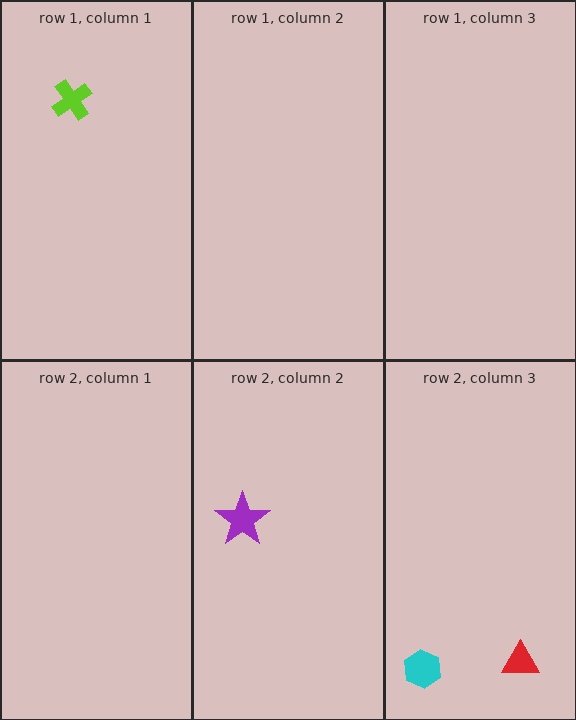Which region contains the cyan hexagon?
The row 2, column 3 region.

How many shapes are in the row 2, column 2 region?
1.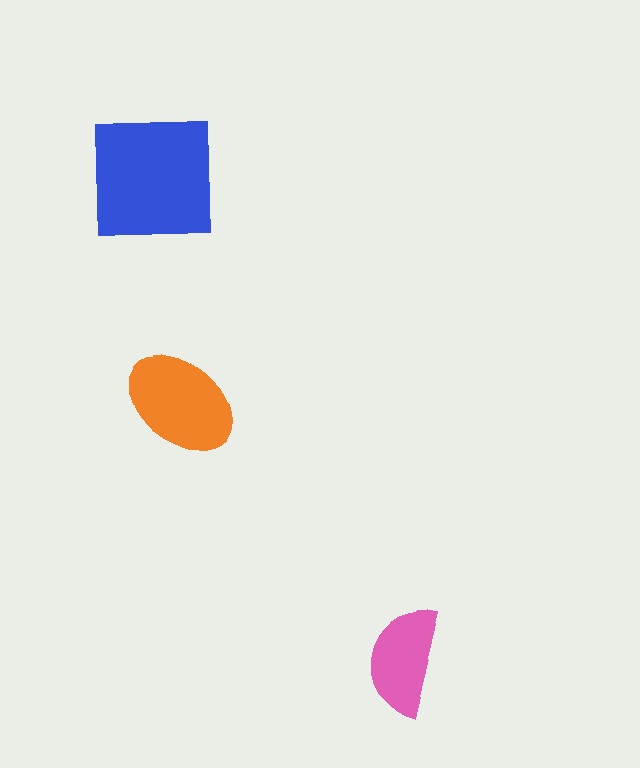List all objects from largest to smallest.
The blue square, the orange ellipse, the pink semicircle.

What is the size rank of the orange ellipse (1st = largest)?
2nd.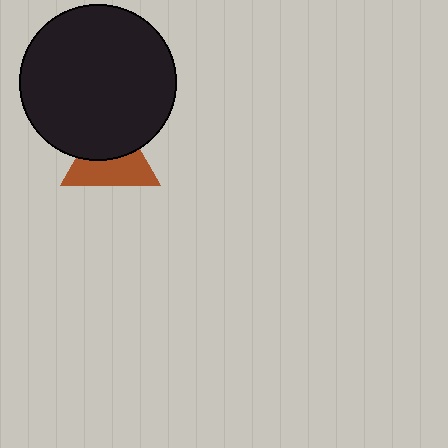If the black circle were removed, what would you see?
You would see the complete brown triangle.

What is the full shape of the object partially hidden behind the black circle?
The partially hidden object is a brown triangle.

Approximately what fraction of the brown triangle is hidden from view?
Roughly 47% of the brown triangle is hidden behind the black circle.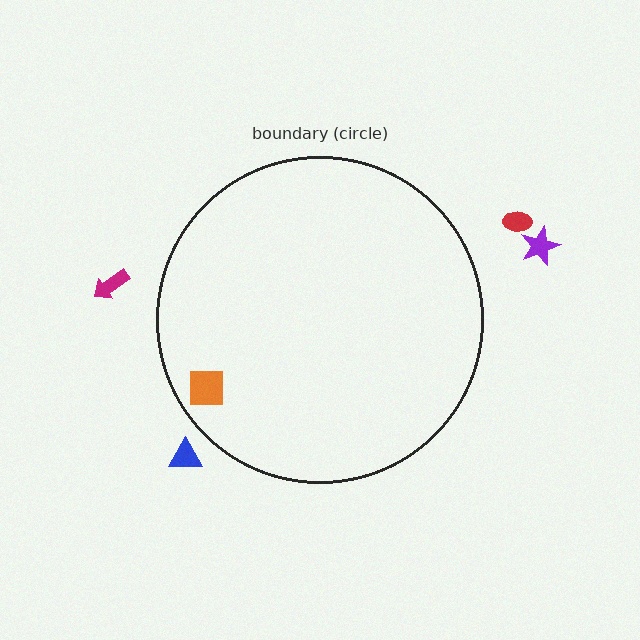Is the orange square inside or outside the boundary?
Inside.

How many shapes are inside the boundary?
1 inside, 4 outside.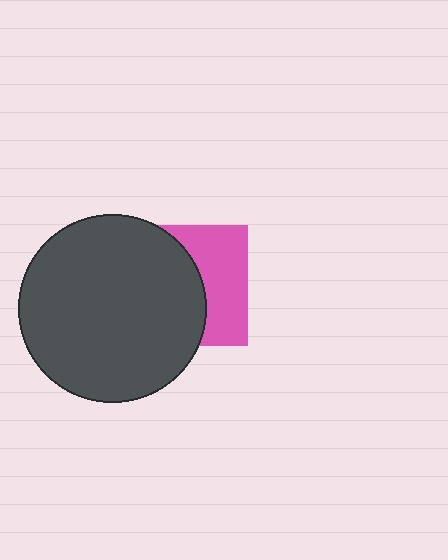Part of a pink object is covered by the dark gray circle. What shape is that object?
It is a square.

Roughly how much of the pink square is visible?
A small part of it is visible (roughly 42%).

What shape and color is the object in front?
The object in front is a dark gray circle.